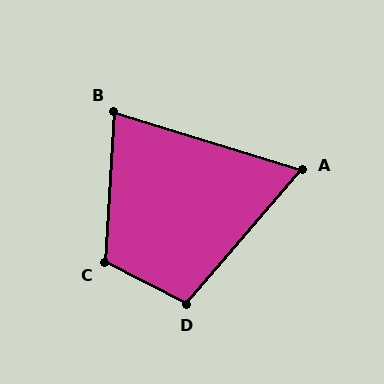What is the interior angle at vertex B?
Approximately 76 degrees (acute).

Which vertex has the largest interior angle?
C, at approximately 114 degrees.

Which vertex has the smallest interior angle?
A, at approximately 66 degrees.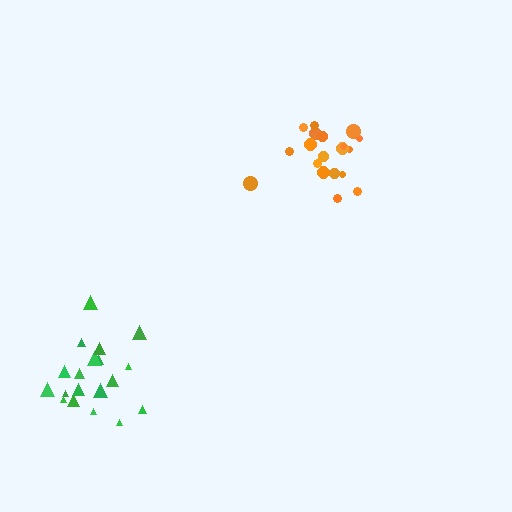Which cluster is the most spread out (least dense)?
Green.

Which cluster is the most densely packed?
Orange.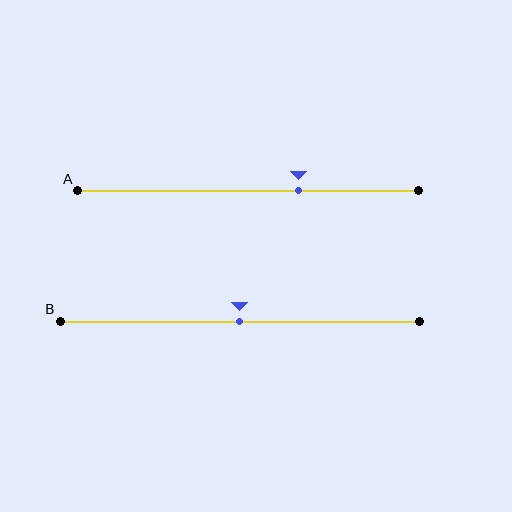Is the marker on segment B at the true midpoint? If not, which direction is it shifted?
Yes, the marker on segment B is at the true midpoint.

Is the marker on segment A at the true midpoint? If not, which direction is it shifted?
No, the marker on segment A is shifted to the right by about 15% of the segment length.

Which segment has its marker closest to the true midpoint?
Segment B has its marker closest to the true midpoint.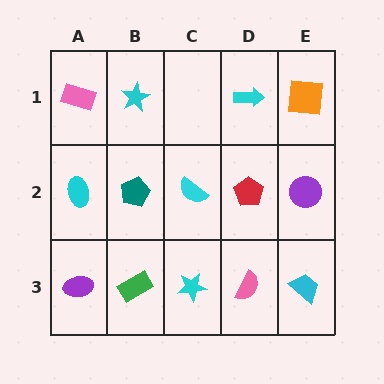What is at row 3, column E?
A cyan trapezoid.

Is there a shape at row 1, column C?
No, that cell is empty.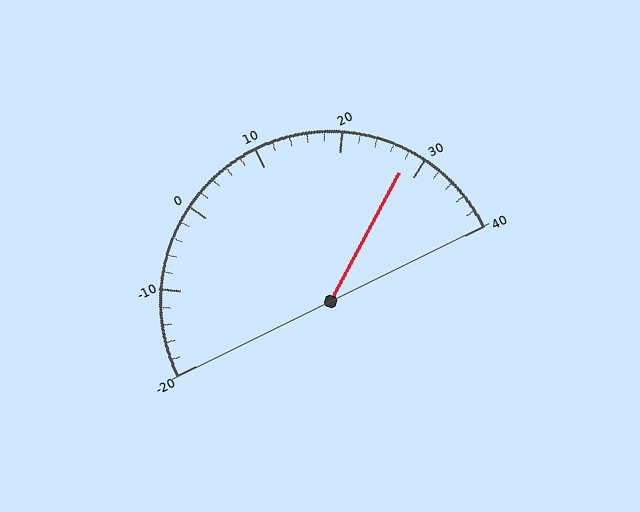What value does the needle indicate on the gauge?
The needle indicates approximately 28.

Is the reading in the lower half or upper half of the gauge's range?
The reading is in the upper half of the range (-20 to 40).